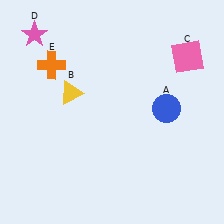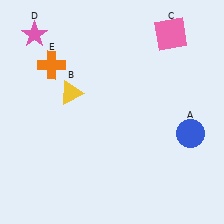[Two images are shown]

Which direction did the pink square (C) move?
The pink square (C) moved up.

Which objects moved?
The objects that moved are: the blue circle (A), the pink square (C).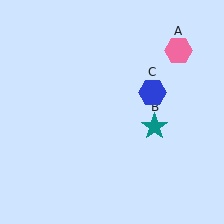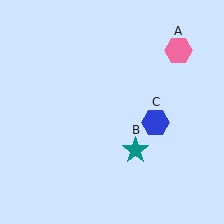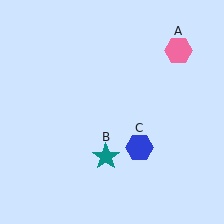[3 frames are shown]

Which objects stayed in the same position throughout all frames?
Pink hexagon (object A) remained stationary.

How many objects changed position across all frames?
2 objects changed position: teal star (object B), blue hexagon (object C).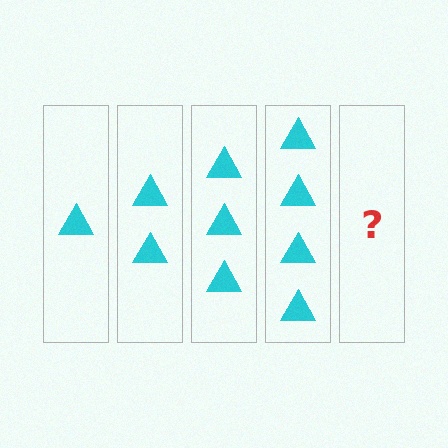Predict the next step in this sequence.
The next step is 5 triangles.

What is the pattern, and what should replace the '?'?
The pattern is that each step adds one more triangle. The '?' should be 5 triangles.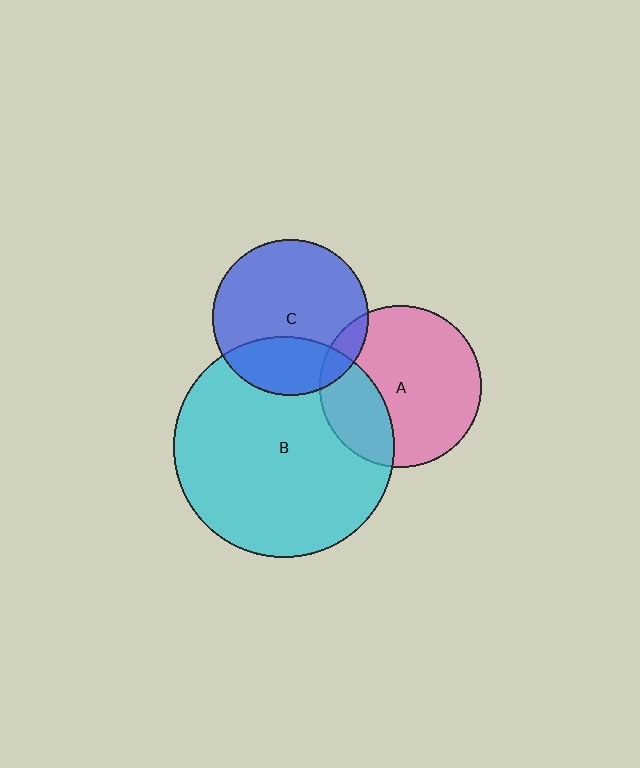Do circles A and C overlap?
Yes.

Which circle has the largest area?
Circle B (cyan).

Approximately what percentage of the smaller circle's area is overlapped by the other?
Approximately 10%.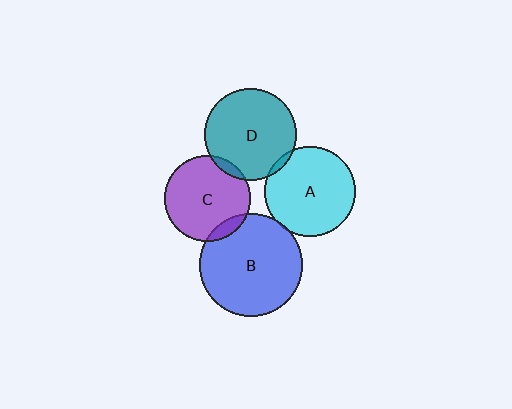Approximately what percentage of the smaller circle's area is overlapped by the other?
Approximately 5%.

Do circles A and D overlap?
Yes.